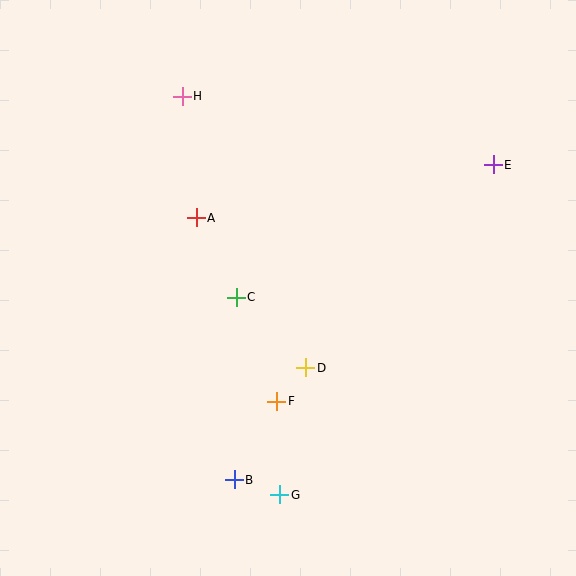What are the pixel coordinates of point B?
Point B is at (234, 480).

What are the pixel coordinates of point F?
Point F is at (277, 401).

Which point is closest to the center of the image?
Point C at (236, 297) is closest to the center.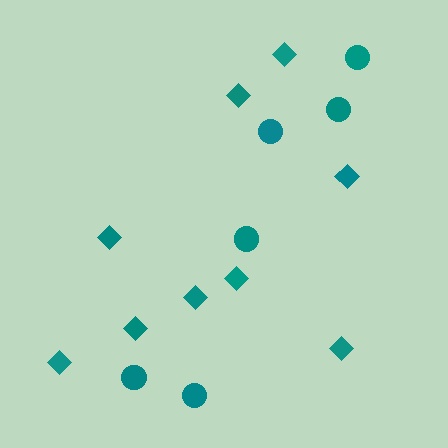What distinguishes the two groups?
There are 2 groups: one group of diamonds (9) and one group of circles (6).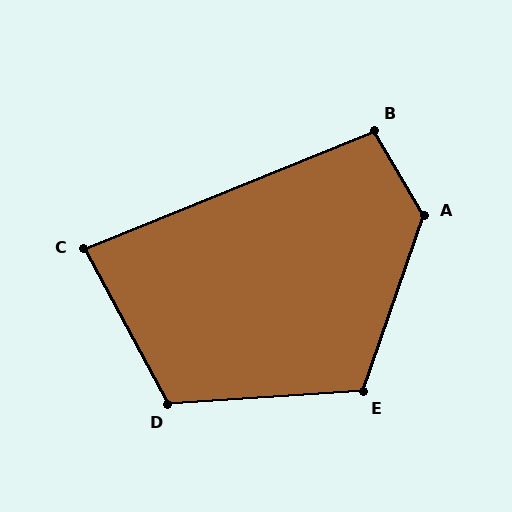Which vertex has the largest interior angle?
A, at approximately 131 degrees.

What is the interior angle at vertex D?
Approximately 115 degrees (obtuse).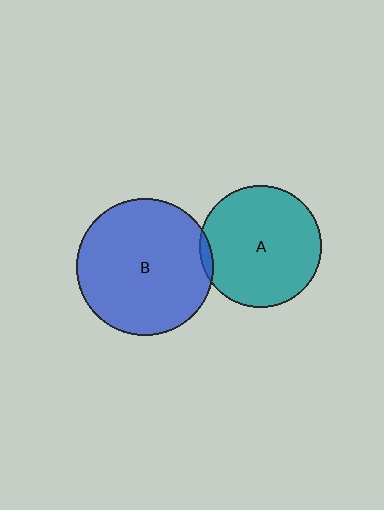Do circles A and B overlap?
Yes.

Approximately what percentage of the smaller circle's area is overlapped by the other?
Approximately 5%.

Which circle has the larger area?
Circle B (blue).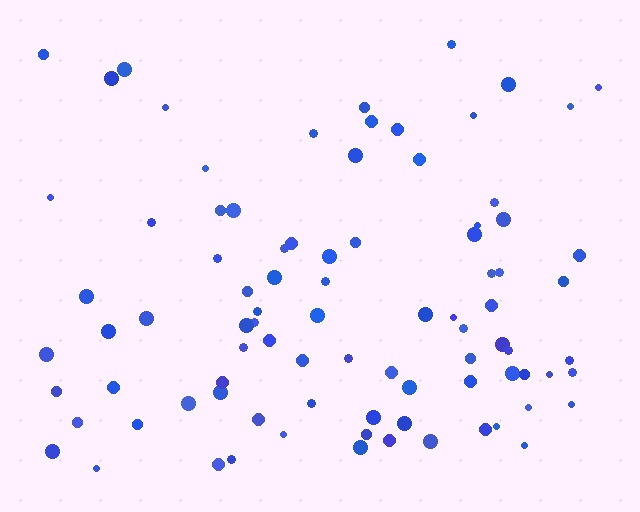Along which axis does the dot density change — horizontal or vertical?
Vertical.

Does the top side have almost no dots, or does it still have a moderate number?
Still a moderate number, just noticeably fewer than the bottom.